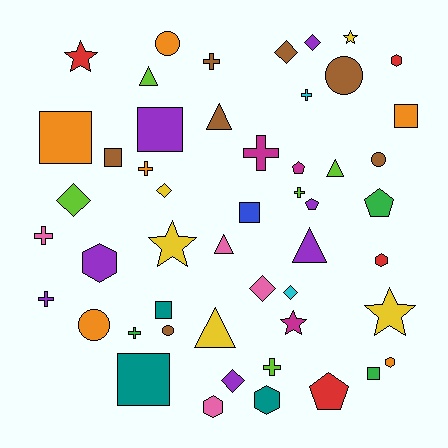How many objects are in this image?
There are 50 objects.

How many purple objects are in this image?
There are 7 purple objects.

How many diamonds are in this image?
There are 7 diamonds.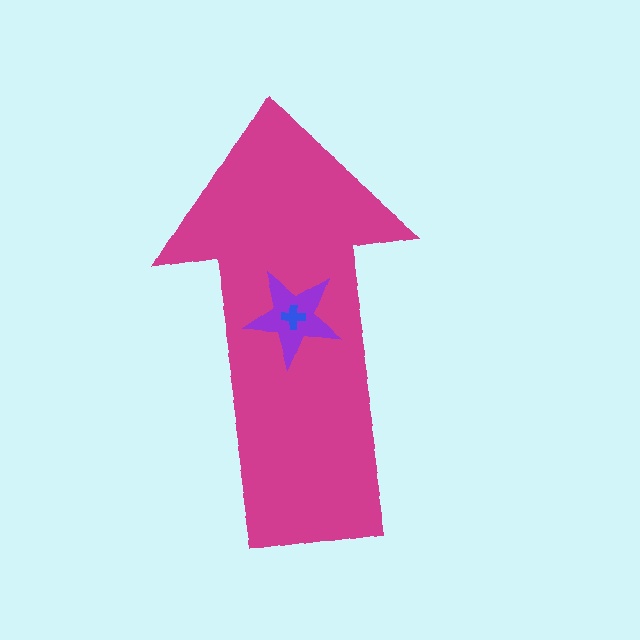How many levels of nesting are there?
3.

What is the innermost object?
The blue cross.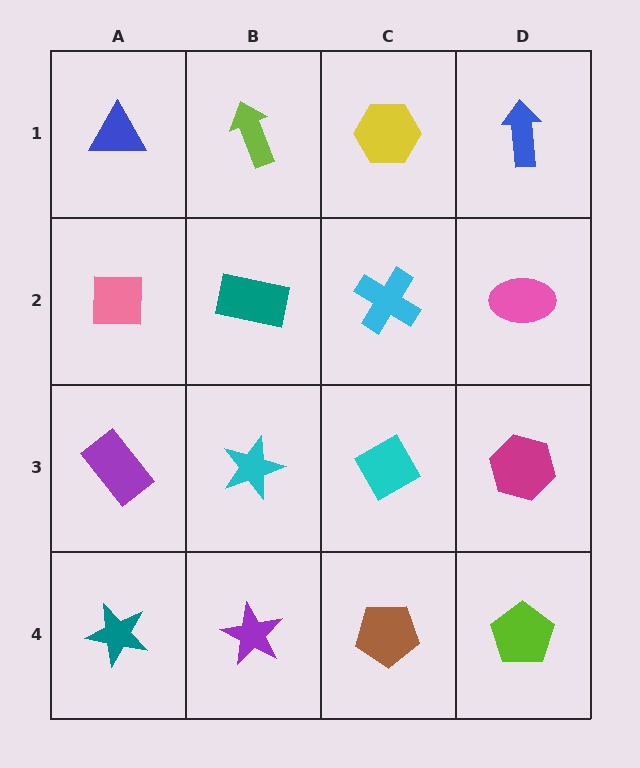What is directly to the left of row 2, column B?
A pink square.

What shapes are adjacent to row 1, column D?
A pink ellipse (row 2, column D), a yellow hexagon (row 1, column C).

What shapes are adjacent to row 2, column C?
A yellow hexagon (row 1, column C), a cyan diamond (row 3, column C), a teal rectangle (row 2, column B), a pink ellipse (row 2, column D).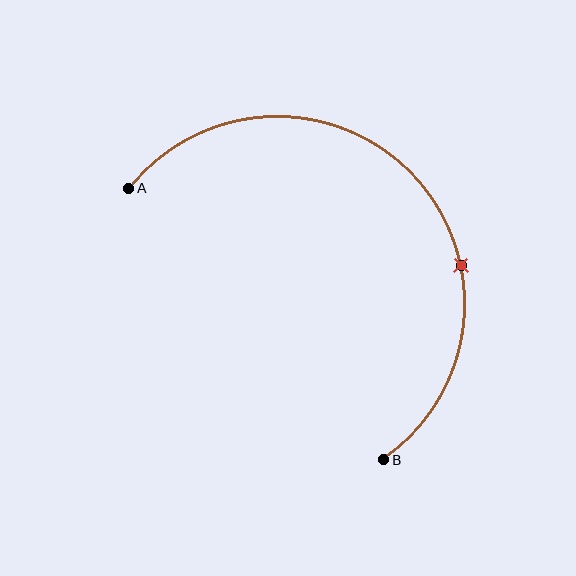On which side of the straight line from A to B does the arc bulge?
The arc bulges above and to the right of the straight line connecting A and B.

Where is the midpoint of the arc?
The arc midpoint is the point on the curve farthest from the straight line joining A and B. It sits above and to the right of that line.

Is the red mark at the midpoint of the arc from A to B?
No. The red mark lies on the arc but is closer to endpoint B. The arc midpoint would be at the point on the curve equidistant along the arc from both A and B.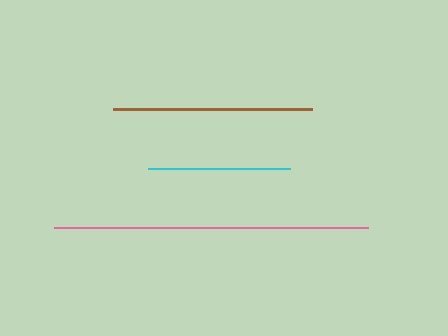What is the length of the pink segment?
The pink segment is approximately 314 pixels long.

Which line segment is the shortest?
The cyan line is the shortest at approximately 142 pixels.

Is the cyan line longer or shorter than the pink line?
The pink line is longer than the cyan line.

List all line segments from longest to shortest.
From longest to shortest: pink, brown, cyan.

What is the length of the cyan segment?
The cyan segment is approximately 142 pixels long.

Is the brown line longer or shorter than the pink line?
The pink line is longer than the brown line.